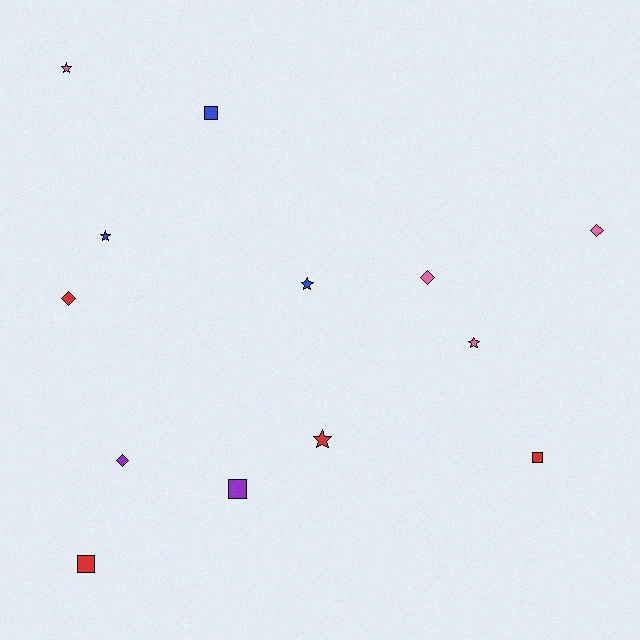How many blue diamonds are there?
There are no blue diamonds.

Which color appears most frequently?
Red, with 4 objects.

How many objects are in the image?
There are 13 objects.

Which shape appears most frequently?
Star, with 5 objects.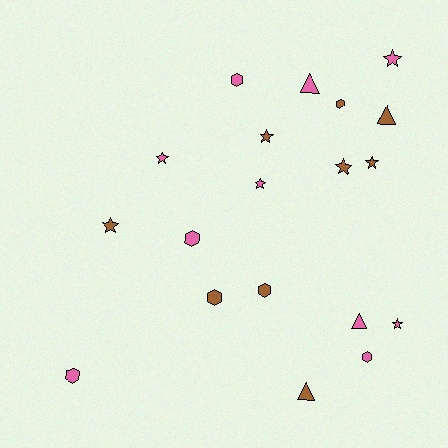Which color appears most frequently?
Pink, with 10 objects.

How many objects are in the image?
There are 19 objects.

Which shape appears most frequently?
Star, with 8 objects.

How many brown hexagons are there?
There are 3 brown hexagons.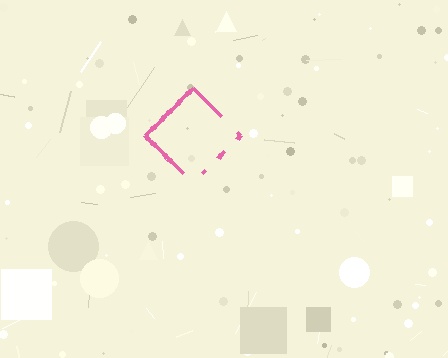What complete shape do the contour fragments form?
The contour fragments form a diamond.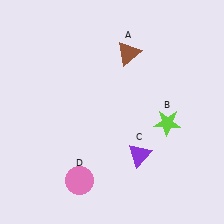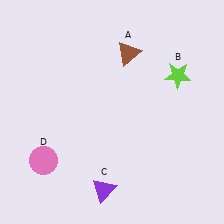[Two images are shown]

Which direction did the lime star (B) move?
The lime star (B) moved up.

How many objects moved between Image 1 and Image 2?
3 objects moved between the two images.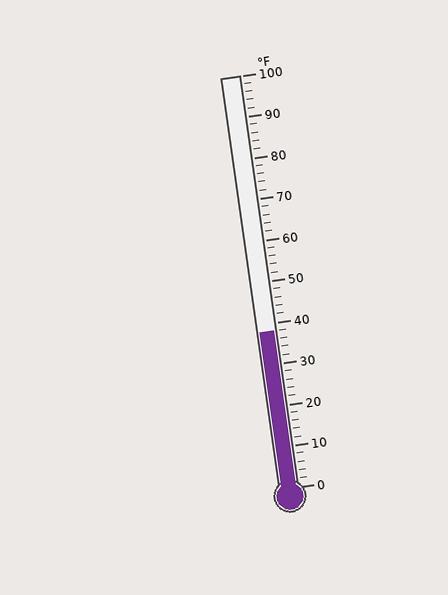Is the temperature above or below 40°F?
The temperature is below 40°F.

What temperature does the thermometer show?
The thermometer shows approximately 38°F.